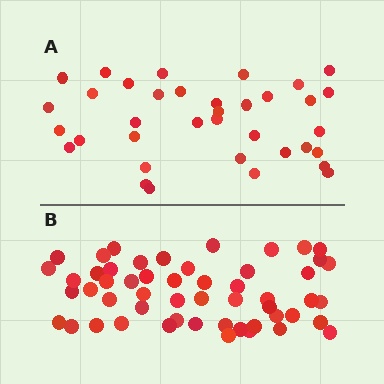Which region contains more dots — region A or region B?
Region B (the bottom region) has more dots.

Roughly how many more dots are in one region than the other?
Region B has approximately 15 more dots than region A.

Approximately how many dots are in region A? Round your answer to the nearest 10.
About 40 dots. (The exact count is 36, which rounds to 40.)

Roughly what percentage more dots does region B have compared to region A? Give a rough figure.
About 45% more.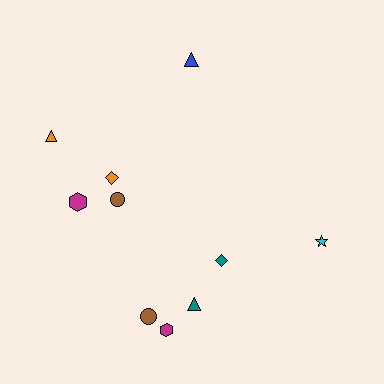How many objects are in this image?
There are 10 objects.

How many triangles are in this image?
There are 3 triangles.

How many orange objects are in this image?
There are 2 orange objects.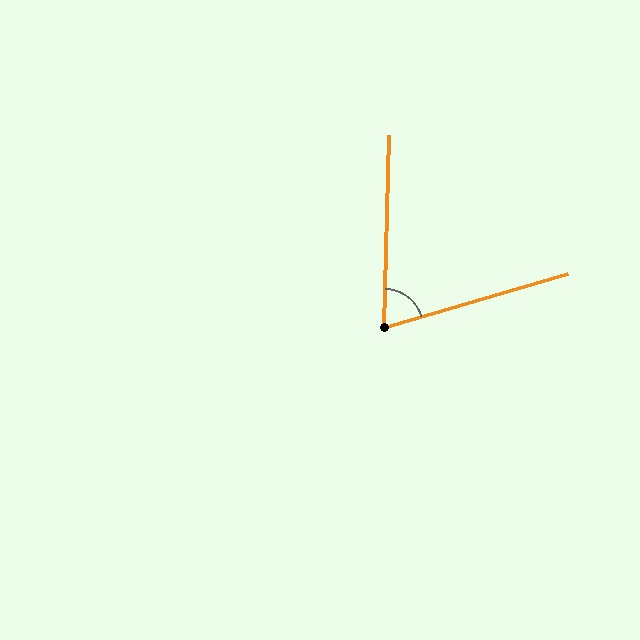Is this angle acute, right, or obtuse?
It is acute.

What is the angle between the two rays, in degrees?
Approximately 72 degrees.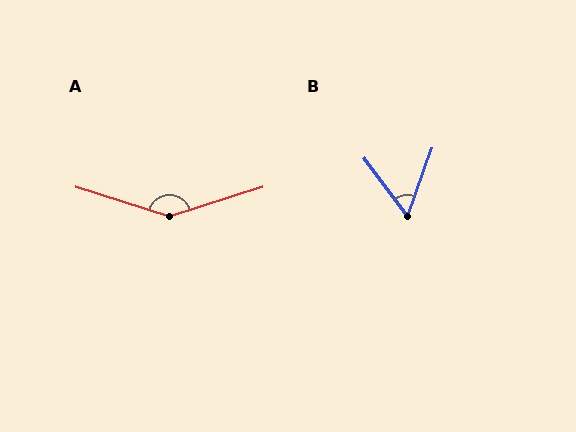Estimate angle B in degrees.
Approximately 57 degrees.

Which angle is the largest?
A, at approximately 145 degrees.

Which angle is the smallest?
B, at approximately 57 degrees.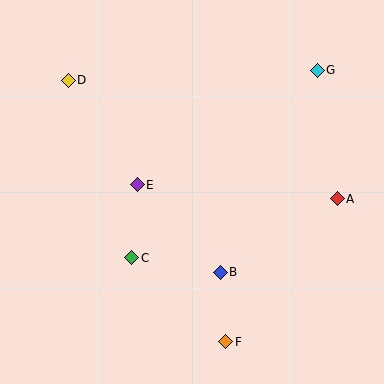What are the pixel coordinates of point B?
Point B is at (220, 272).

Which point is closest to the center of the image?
Point E at (137, 185) is closest to the center.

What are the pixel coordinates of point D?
Point D is at (68, 80).